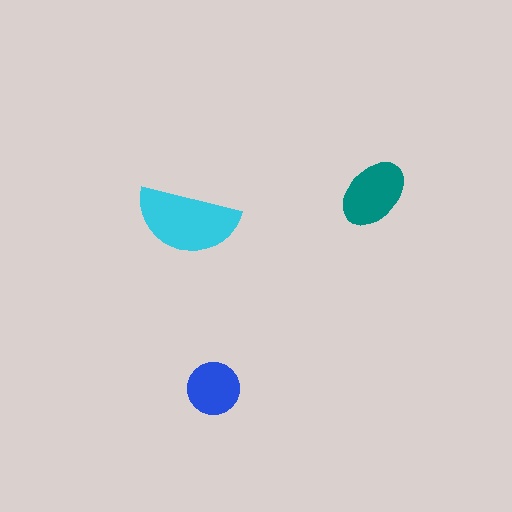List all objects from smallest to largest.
The blue circle, the teal ellipse, the cyan semicircle.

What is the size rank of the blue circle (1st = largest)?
3rd.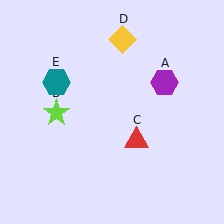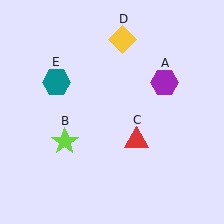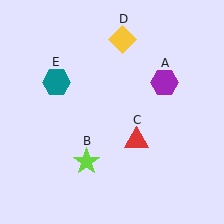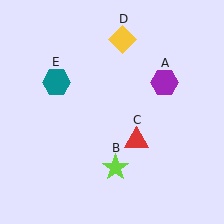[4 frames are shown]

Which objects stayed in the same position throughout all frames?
Purple hexagon (object A) and red triangle (object C) and yellow diamond (object D) and teal hexagon (object E) remained stationary.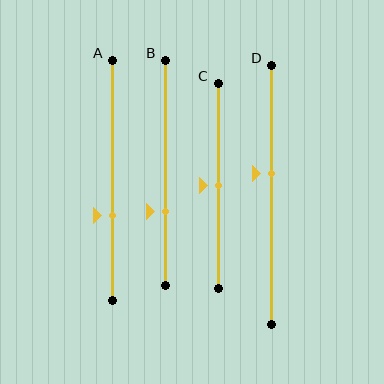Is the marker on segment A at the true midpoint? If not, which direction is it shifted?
No, the marker on segment A is shifted downward by about 15% of the segment length.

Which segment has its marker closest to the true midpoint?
Segment C has its marker closest to the true midpoint.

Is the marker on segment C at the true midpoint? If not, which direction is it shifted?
Yes, the marker on segment C is at the true midpoint.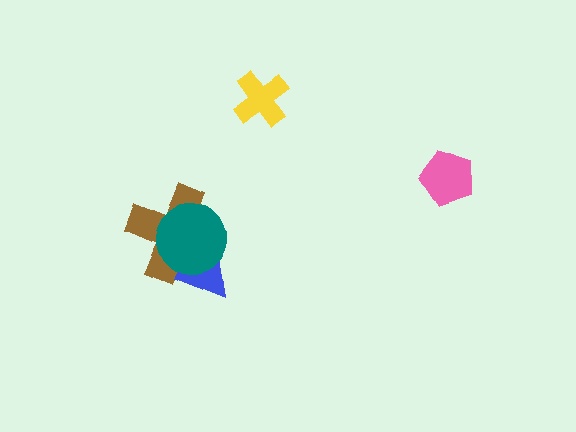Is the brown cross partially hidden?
Yes, it is partially covered by another shape.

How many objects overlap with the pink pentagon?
0 objects overlap with the pink pentagon.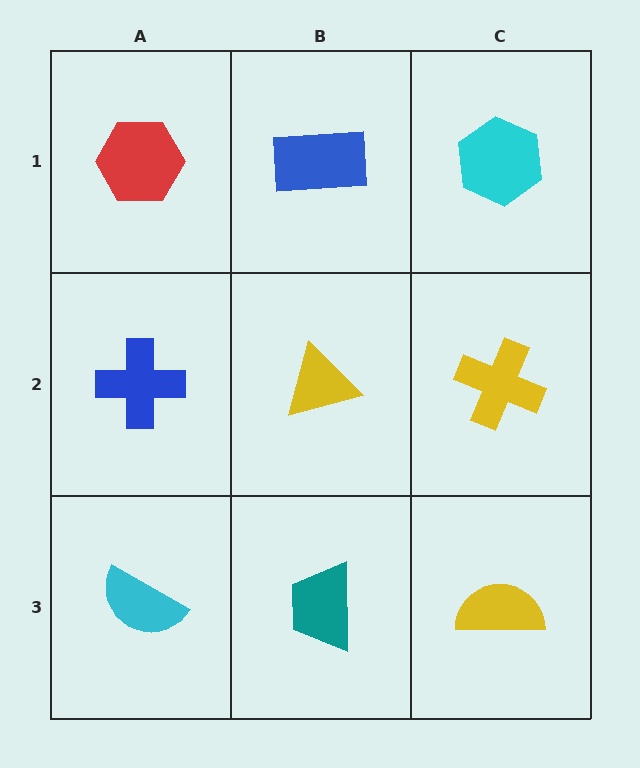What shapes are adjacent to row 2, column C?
A cyan hexagon (row 1, column C), a yellow semicircle (row 3, column C), a yellow triangle (row 2, column B).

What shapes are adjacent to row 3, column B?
A yellow triangle (row 2, column B), a cyan semicircle (row 3, column A), a yellow semicircle (row 3, column C).